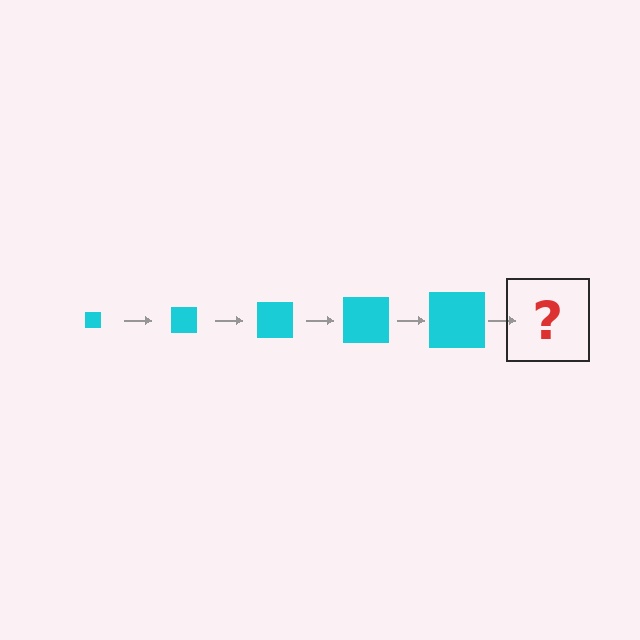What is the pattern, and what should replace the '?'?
The pattern is that the square gets progressively larger each step. The '?' should be a cyan square, larger than the previous one.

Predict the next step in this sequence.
The next step is a cyan square, larger than the previous one.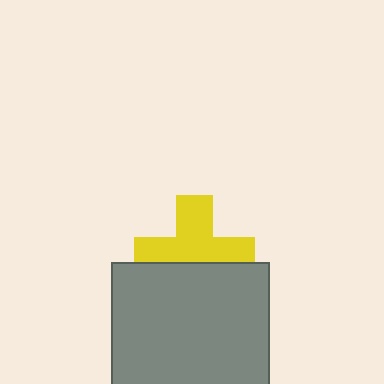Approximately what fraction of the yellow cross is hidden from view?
Roughly 41% of the yellow cross is hidden behind the gray square.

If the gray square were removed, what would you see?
You would see the complete yellow cross.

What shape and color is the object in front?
The object in front is a gray square.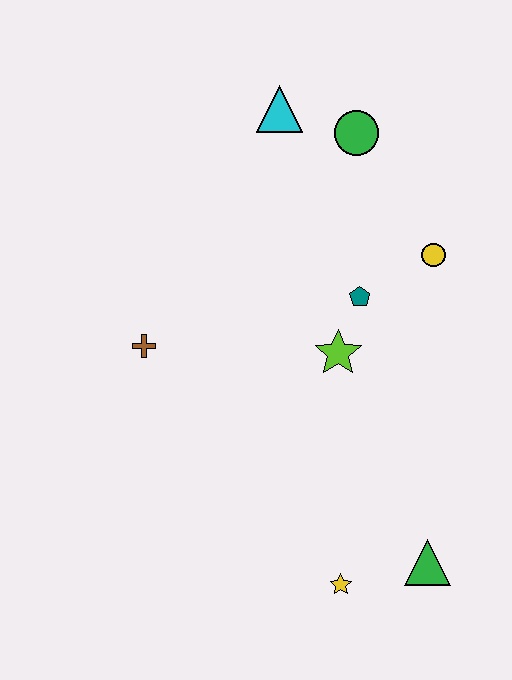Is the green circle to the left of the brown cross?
No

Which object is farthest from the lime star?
The cyan triangle is farthest from the lime star.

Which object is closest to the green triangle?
The yellow star is closest to the green triangle.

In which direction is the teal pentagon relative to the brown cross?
The teal pentagon is to the right of the brown cross.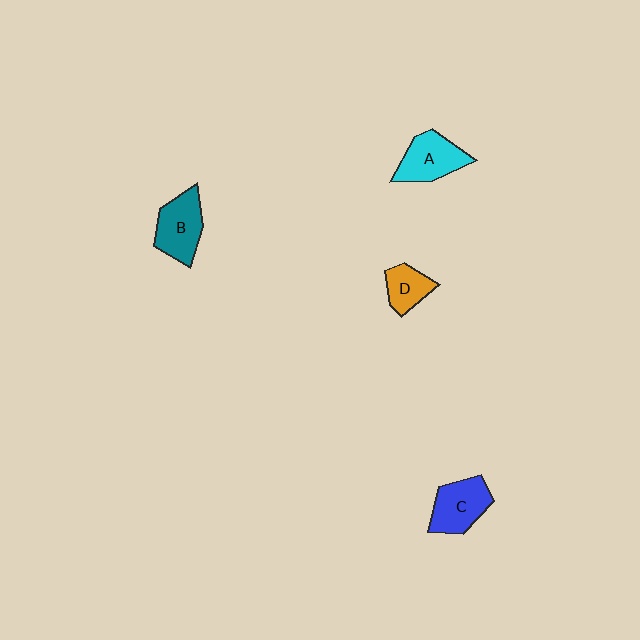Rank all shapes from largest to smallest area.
From largest to smallest: B (teal), C (blue), A (cyan), D (orange).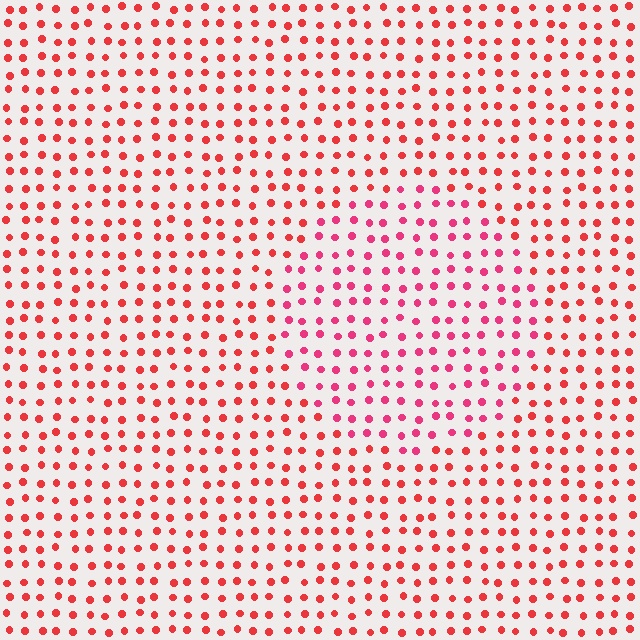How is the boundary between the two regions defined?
The boundary is defined purely by a slight shift in hue (about 23 degrees). Spacing, size, and orientation are identical on both sides.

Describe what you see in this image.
The image is filled with small red elements in a uniform arrangement. A circle-shaped region is visible where the elements are tinted to a slightly different hue, forming a subtle color boundary.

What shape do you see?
I see a circle.